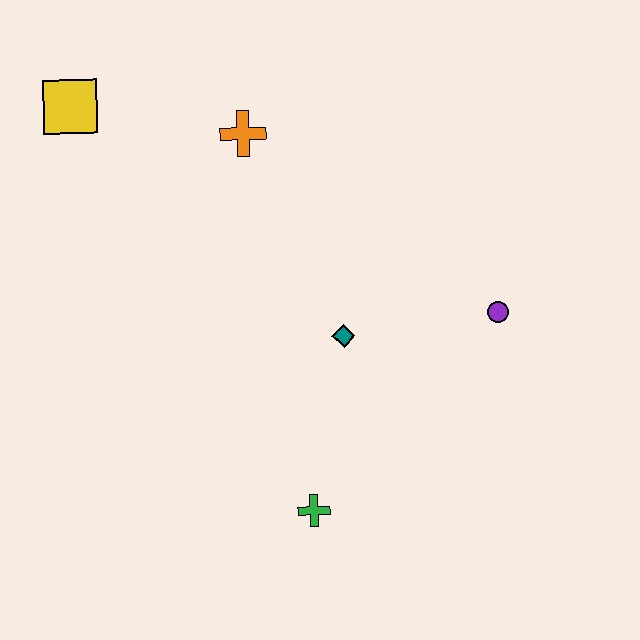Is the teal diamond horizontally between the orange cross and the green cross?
No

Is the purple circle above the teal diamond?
Yes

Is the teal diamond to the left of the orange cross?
No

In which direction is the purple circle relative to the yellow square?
The purple circle is to the right of the yellow square.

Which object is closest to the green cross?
The teal diamond is closest to the green cross.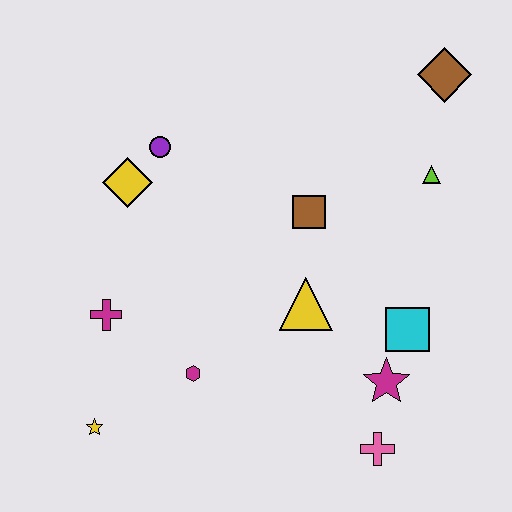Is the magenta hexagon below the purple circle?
Yes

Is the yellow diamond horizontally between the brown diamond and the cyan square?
No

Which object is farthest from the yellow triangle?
The brown diamond is farthest from the yellow triangle.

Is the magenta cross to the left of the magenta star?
Yes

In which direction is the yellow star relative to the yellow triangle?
The yellow star is to the left of the yellow triangle.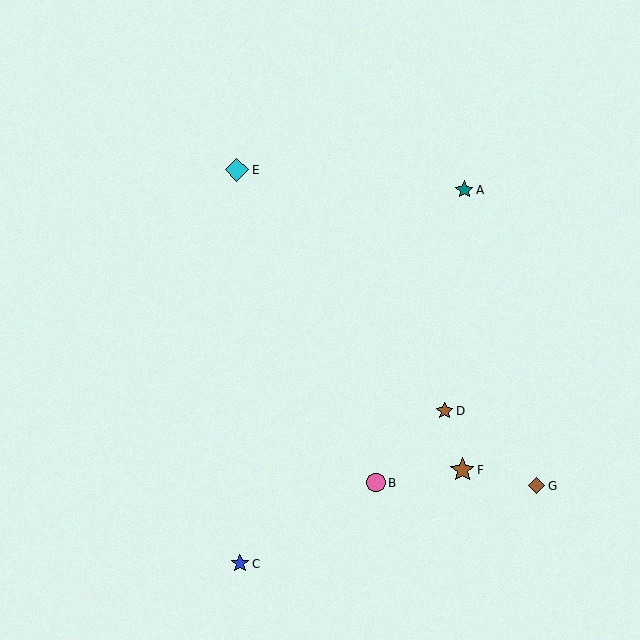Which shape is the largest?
The brown star (labeled F) is the largest.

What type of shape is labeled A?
Shape A is a teal star.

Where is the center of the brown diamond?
The center of the brown diamond is at (537, 486).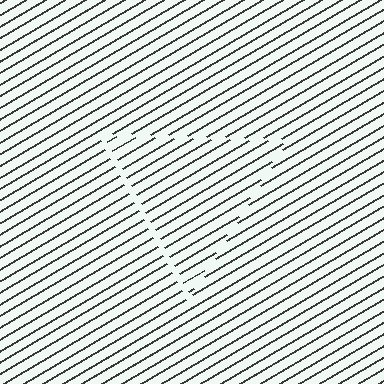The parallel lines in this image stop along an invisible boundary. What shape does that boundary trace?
An illusory triangle. The interior of the shape contains the same grating, shifted by half a period — the contour is defined by the phase discontinuity where line-ends from the inner and outer gratings abut.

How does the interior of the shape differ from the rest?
The interior of the shape contains the same grating, shifted by half a period — the contour is defined by the phase discontinuity where line-ends from the inner and outer gratings abut.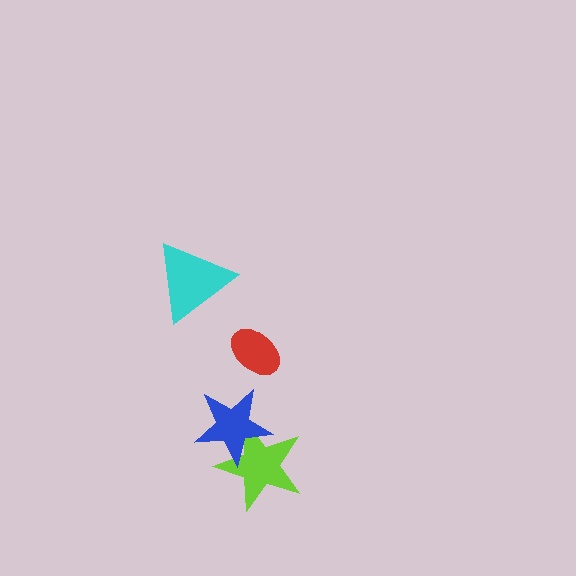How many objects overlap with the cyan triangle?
0 objects overlap with the cyan triangle.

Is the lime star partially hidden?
Yes, it is partially covered by another shape.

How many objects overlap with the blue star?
1 object overlaps with the blue star.